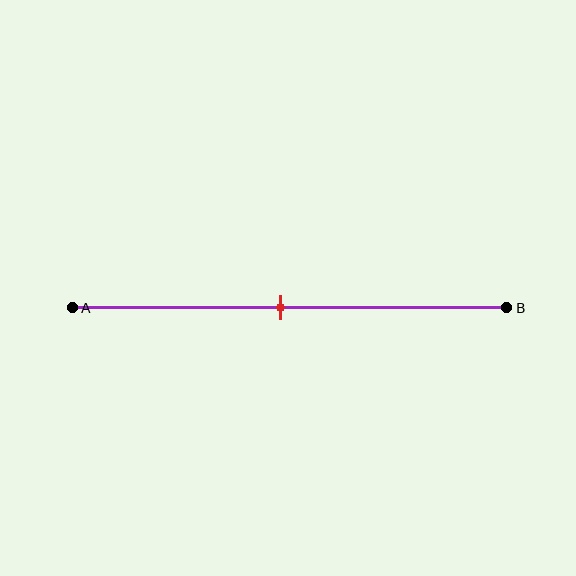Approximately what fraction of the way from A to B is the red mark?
The red mark is approximately 50% of the way from A to B.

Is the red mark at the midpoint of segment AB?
Yes, the mark is approximately at the midpoint.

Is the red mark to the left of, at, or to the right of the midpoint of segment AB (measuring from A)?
The red mark is approximately at the midpoint of segment AB.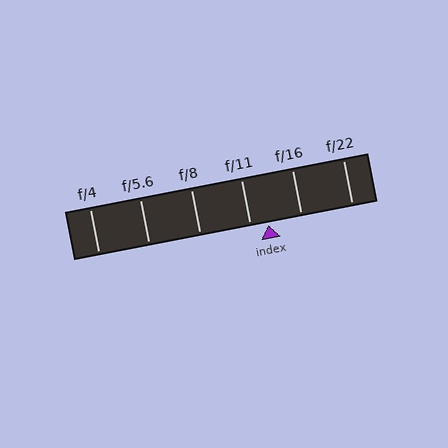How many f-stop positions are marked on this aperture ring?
There are 6 f-stop positions marked.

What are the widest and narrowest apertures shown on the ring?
The widest aperture shown is f/4 and the narrowest is f/22.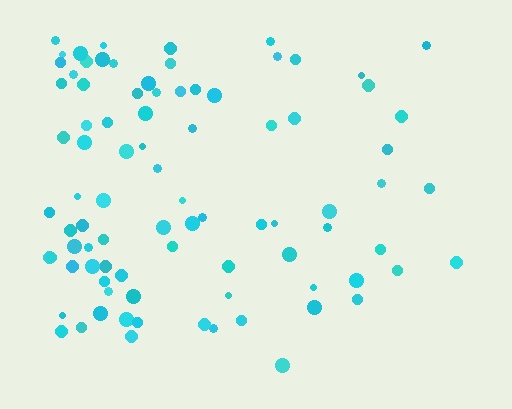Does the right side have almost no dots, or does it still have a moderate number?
Still a moderate number, just noticeably fewer than the left.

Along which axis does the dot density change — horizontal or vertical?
Horizontal.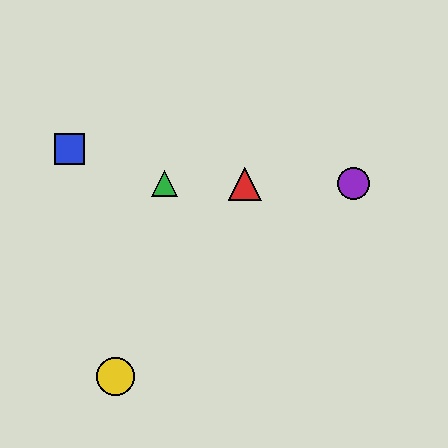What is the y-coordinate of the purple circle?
The purple circle is at y≈184.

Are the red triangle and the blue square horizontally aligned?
No, the red triangle is at y≈184 and the blue square is at y≈149.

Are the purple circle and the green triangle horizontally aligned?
Yes, both are at y≈184.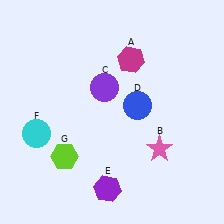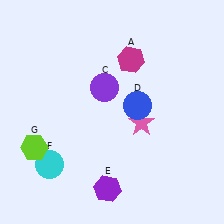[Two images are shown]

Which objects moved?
The objects that moved are: the pink star (B), the cyan circle (F), the lime hexagon (G).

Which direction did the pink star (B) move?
The pink star (B) moved up.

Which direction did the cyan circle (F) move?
The cyan circle (F) moved down.